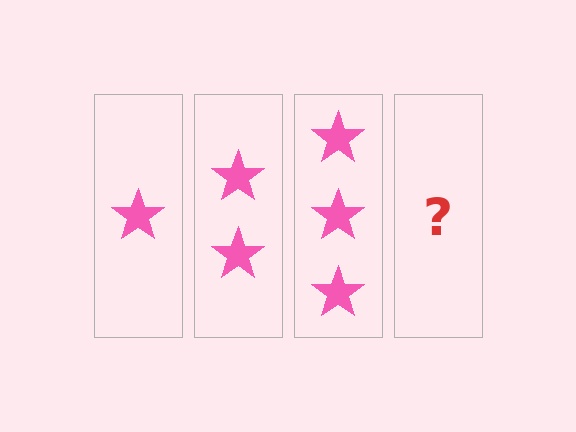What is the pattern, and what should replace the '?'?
The pattern is that each step adds one more star. The '?' should be 4 stars.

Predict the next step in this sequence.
The next step is 4 stars.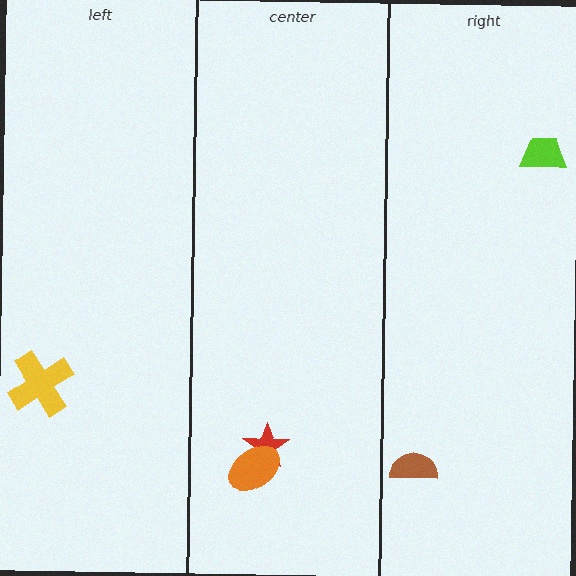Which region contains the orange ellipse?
The center region.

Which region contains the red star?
The center region.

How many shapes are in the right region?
2.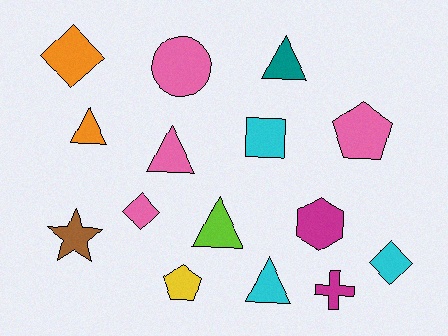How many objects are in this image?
There are 15 objects.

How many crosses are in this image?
There is 1 cross.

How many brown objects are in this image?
There is 1 brown object.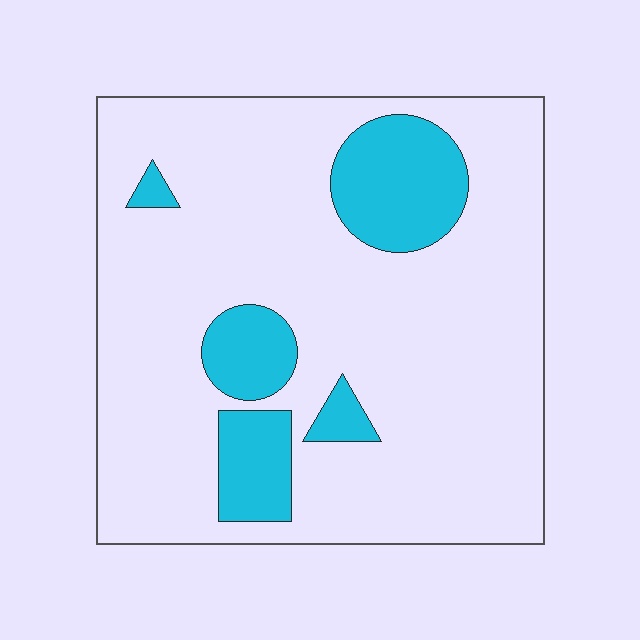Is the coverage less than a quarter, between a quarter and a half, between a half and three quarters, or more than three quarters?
Less than a quarter.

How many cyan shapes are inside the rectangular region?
5.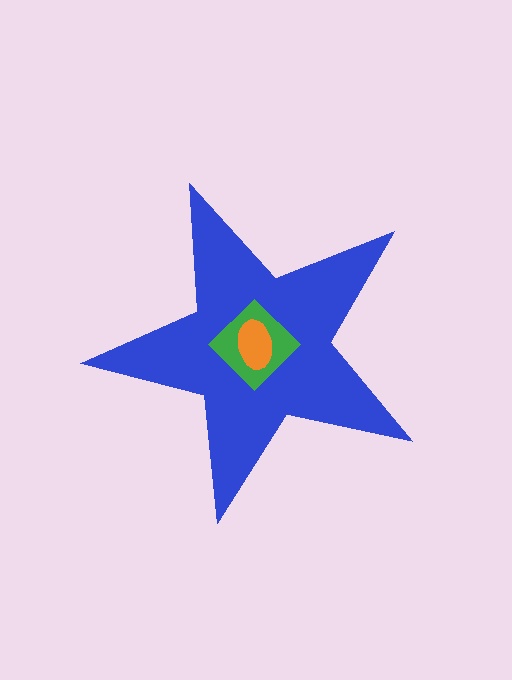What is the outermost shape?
The blue star.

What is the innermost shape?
The orange ellipse.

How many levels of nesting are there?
3.